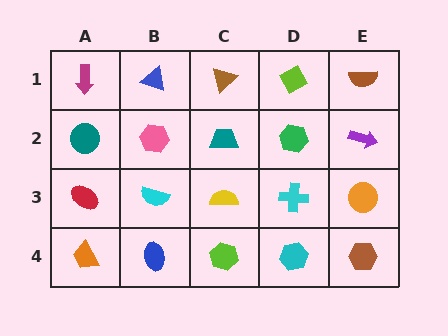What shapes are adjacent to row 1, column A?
A teal circle (row 2, column A), a blue triangle (row 1, column B).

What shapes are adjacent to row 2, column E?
A brown semicircle (row 1, column E), an orange circle (row 3, column E), a green hexagon (row 2, column D).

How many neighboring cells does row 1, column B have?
3.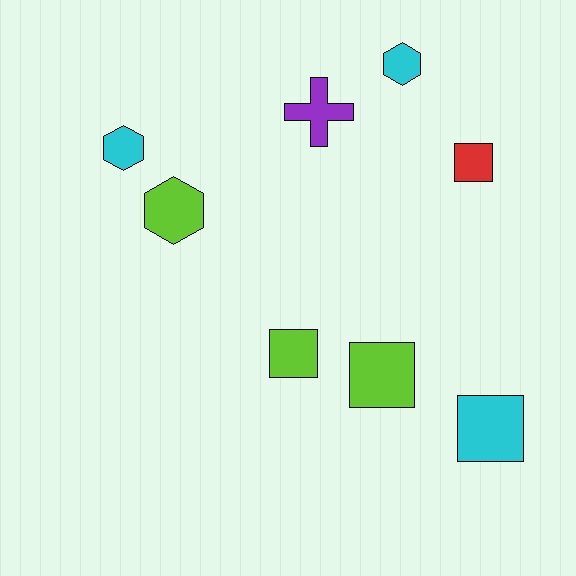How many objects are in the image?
There are 8 objects.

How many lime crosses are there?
There are no lime crosses.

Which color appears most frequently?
Lime, with 3 objects.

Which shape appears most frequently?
Square, with 4 objects.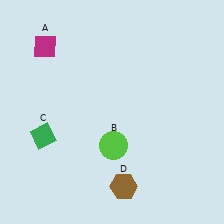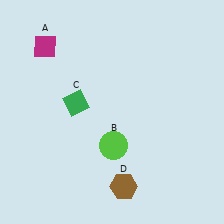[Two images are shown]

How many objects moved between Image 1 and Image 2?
1 object moved between the two images.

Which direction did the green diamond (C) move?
The green diamond (C) moved up.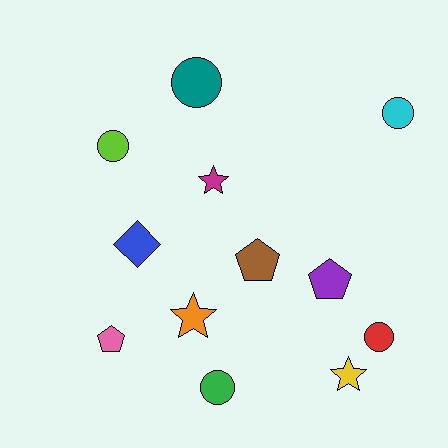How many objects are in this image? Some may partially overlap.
There are 12 objects.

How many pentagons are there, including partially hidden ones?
There are 3 pentagons.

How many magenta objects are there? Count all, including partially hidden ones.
There is 1 magenta object.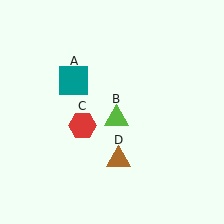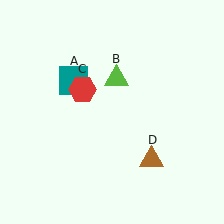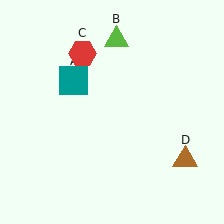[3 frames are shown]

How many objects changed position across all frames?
3 objects changed position: lime triangle (object B), red hexagon (object C), brown triangle (object D).